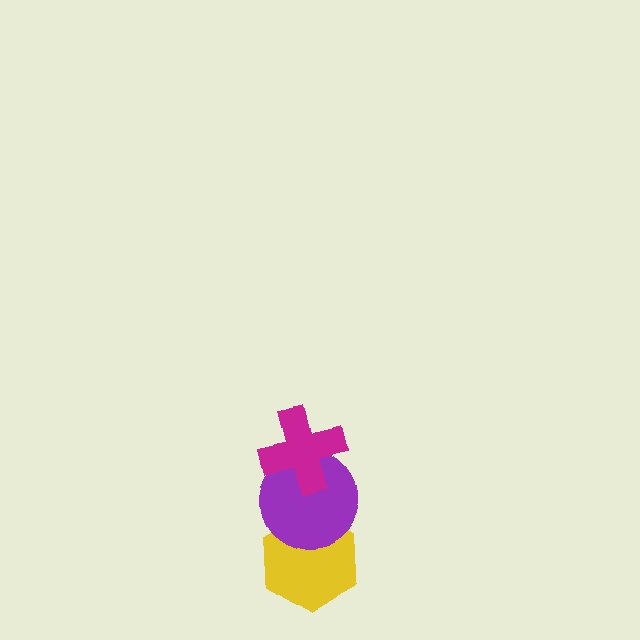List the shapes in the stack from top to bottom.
From top to bottom: the magenta cross, the purple circle, the yellow hexagon.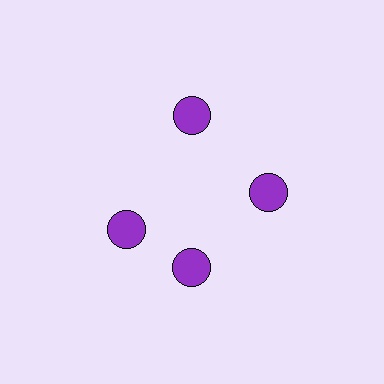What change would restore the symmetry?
The symmetry would be restored by rotating it back into even spacing with its neighbors so that all 4 circles sit at equal angles and equal distance from the center.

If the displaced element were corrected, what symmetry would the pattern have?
It would have 4-fold rotational symmetry — the pattern would map onto itself every 90 degrees.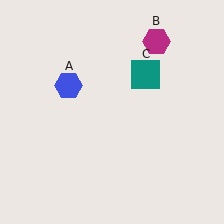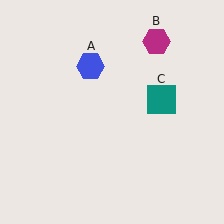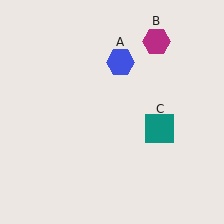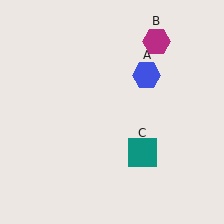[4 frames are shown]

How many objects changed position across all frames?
2 objects changed position: blue hexagon (object A), teal square (object C).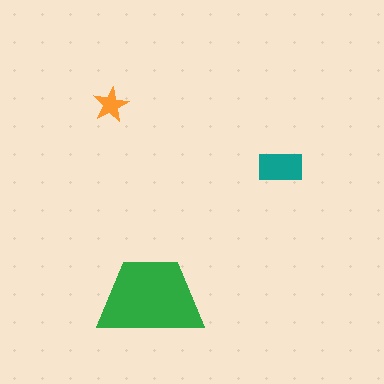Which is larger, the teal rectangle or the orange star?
The teal rectangle.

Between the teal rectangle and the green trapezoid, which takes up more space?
The green trapezoid.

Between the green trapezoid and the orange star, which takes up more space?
The green trapezoid.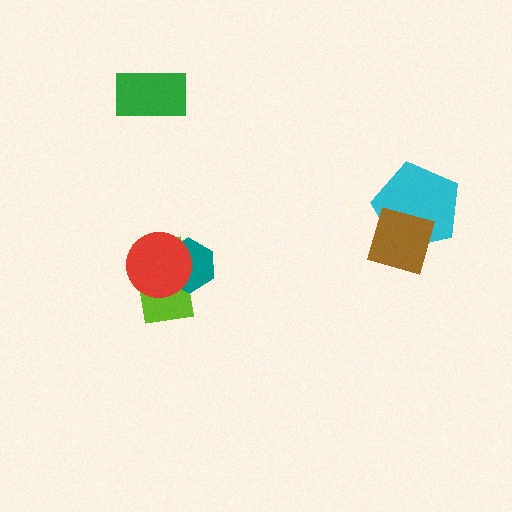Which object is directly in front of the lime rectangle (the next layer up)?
The teal hexagon is directly in front of the lime rectangle.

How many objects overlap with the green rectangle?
0 objects overlap with the green rectangle.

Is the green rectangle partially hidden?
No, no other shape covers it.